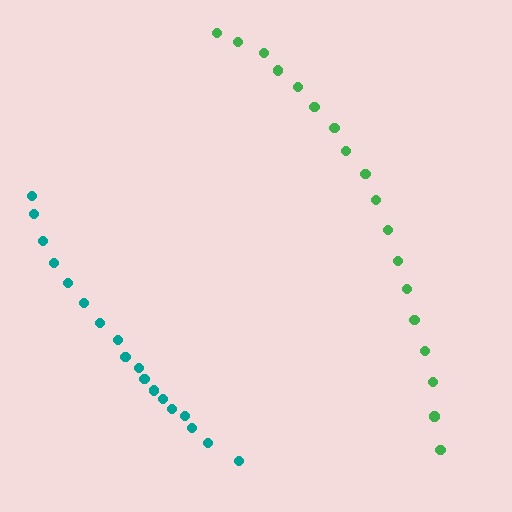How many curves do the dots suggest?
There are 2 distinct paths.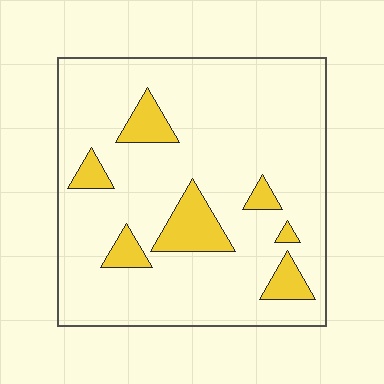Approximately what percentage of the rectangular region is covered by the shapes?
Approximately 15%.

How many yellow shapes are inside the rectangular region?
7.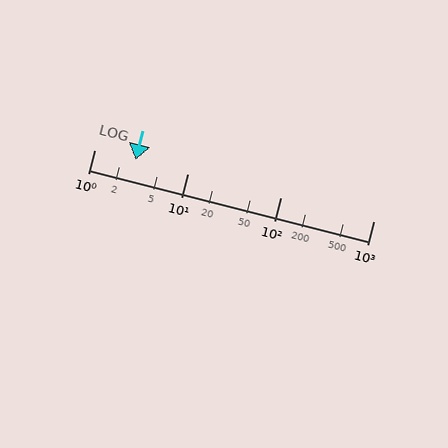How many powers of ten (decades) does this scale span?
The scale spans 3 decades, from 1 to 1000.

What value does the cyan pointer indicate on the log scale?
The pointer indicates approximately 2.8.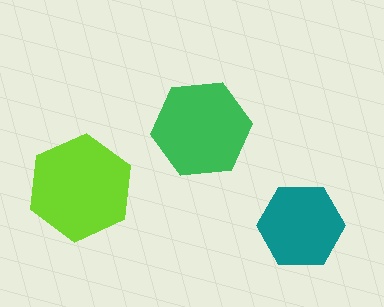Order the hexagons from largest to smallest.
the lime one, the green one, the teal one.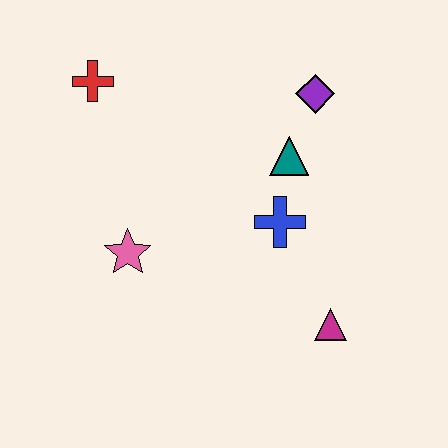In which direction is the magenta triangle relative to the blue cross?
The magenta triangle is below the blue cross.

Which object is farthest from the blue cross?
The red cross is farthest from the blue cross.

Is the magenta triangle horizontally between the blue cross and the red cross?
No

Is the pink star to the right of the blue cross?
No